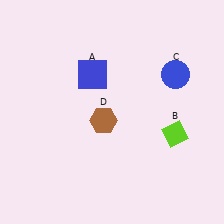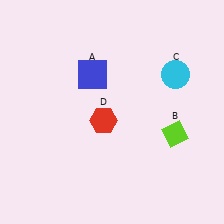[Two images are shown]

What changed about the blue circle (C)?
In Image 1, C is blue. In Image 2, it changed to cyan.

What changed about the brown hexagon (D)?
In Image 1, D is brown. In Image 2, it changed to red.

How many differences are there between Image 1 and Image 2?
There are 2 differences between the two images.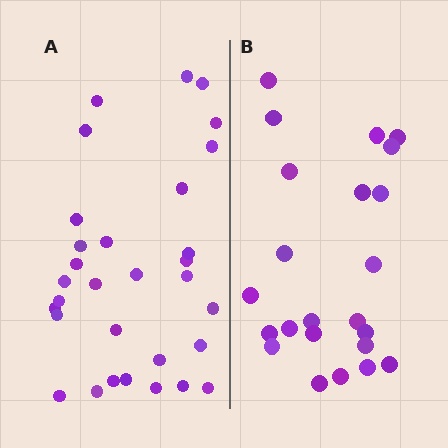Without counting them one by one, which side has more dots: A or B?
Region A (the left region) has more dots.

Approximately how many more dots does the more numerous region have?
Region A has roughly 8 or so more dots than region B.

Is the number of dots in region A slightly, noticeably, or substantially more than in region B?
Region A has noticeably more, but not dramatically so. The ratio is roughly 1.3 to 1.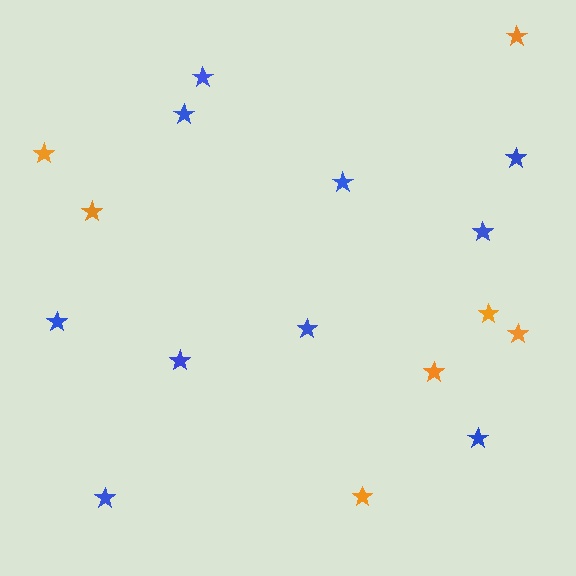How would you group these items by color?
There are 2 groups: one group of orange stars (7) and one group of blue stars (10).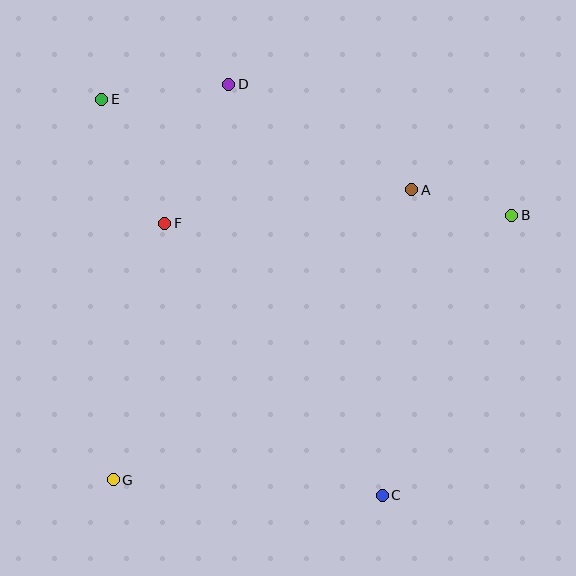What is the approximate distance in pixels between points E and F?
The distance between E and F is approximately 139 pixels.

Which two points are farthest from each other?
Points C and E are farthest from each other.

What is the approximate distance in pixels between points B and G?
The distance between B and G is approximately 478 pixels.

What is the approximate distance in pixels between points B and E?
The distance between B and E is approximately 426 pixels.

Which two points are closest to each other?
Points A and B are closest to each other.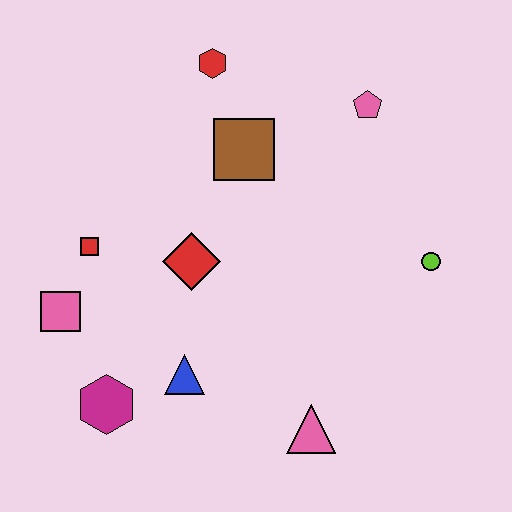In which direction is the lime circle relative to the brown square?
The lime circle is to the right of the brown square.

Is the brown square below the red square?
No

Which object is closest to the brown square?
The red hexagon is closest to the brown square.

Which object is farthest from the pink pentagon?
The magenta hexagon is farthest from the pink pentagon.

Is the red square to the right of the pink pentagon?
No